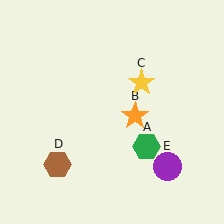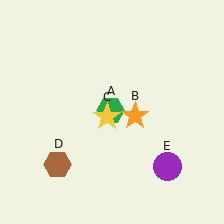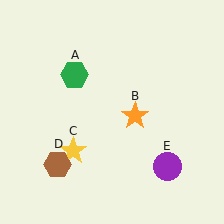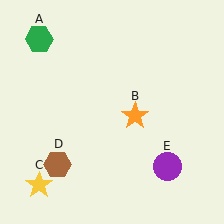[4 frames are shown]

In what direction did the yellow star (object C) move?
The yellow star (object C) moved down and to the left.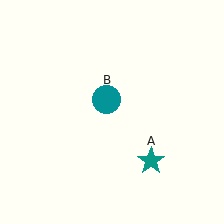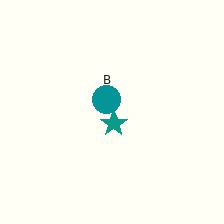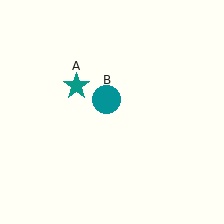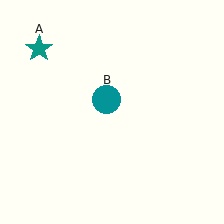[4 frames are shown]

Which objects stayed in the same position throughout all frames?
Teal circle (object B) remained stationary.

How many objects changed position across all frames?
1 object changed position: teal star (object A).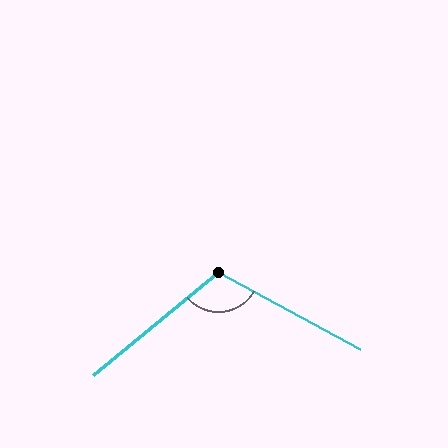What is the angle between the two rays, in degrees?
Approximately 112 degrees.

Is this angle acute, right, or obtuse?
It is obtuse.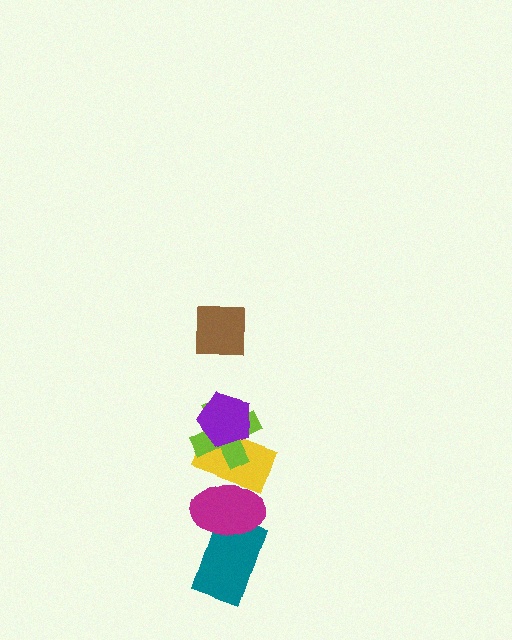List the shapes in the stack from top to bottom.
From top to bottom: the brown square, the purple pentagon, the lime cross, the yellow rectangle, the magenta ellipse, the teal rectangle.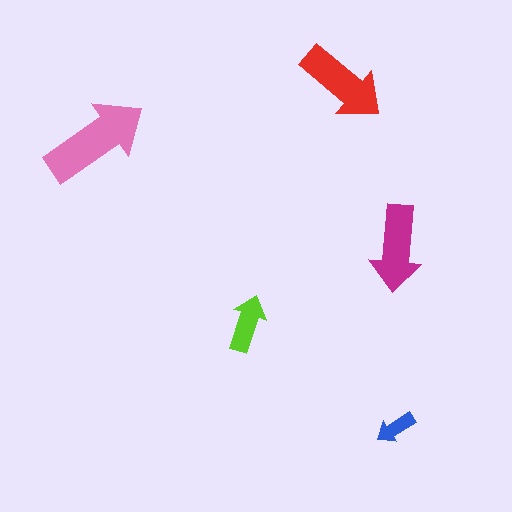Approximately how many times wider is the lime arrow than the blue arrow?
About 1.5 times wider.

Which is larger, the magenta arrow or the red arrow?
The red one.